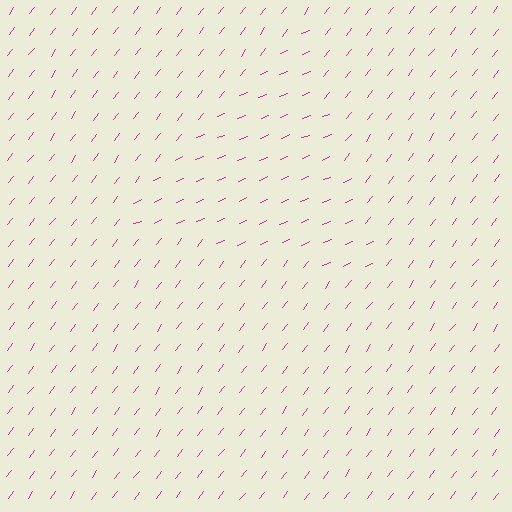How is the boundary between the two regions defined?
The boundary is defined purely by a change in line orientation (approximately 31 degrees difference). All lines are the same color and thickness.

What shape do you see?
I see a triangle.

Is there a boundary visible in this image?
Yes, there is a texture boundary formed by a change in line orientation.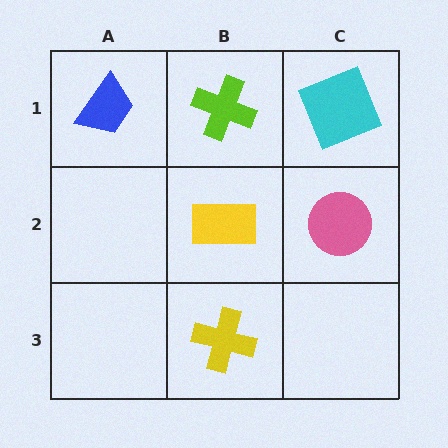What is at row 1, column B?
A lime cross.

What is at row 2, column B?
A yellow rectangle.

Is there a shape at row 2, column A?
No, that cell is empty.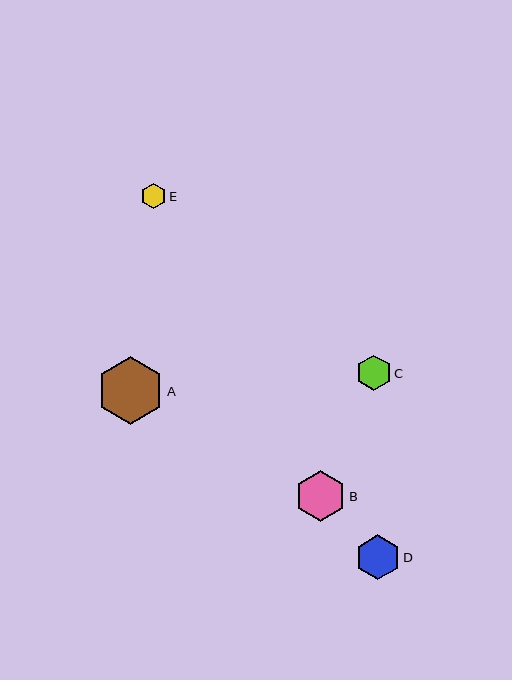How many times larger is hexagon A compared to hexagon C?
Hexagon A is approximately 1.9 times the size of hexagon C.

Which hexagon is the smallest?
Hexagon E is the smallest with a size of approximately 26 pixels.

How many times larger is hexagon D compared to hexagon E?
Hexagon D is approximately 1.7 times the size of hexagon E.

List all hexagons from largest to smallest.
From largest to smallest: A, B, D, C, E.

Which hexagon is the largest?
Hexagon A is the largest with a size of approximately 67 pixels.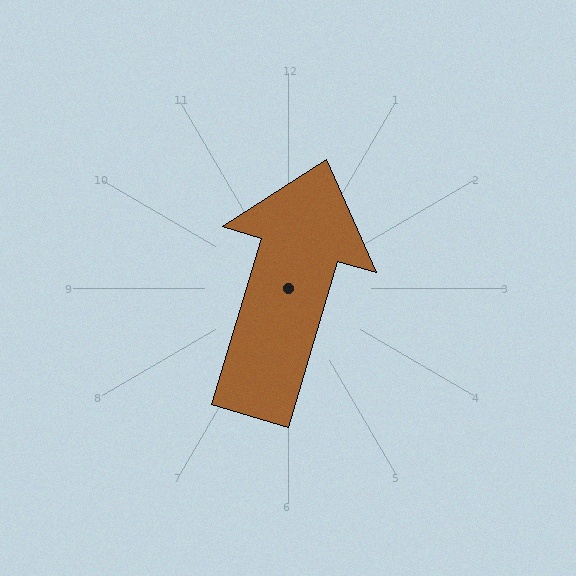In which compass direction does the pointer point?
North.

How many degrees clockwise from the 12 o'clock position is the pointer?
Approximately 17 degrees.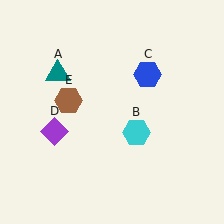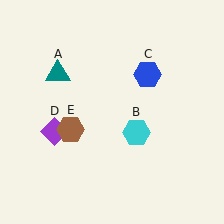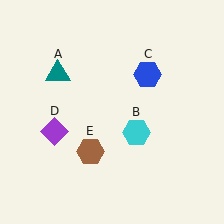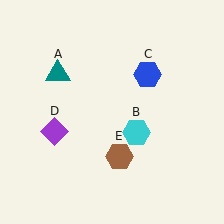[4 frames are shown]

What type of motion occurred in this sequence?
The brown hexagon (object E) rotated counterclockwise around the center of the scene.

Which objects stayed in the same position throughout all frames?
Teal triangle (object A) and cyan hexagon (object B) and blue hexagon (object C) and purple diamond (object D) remained stationary.